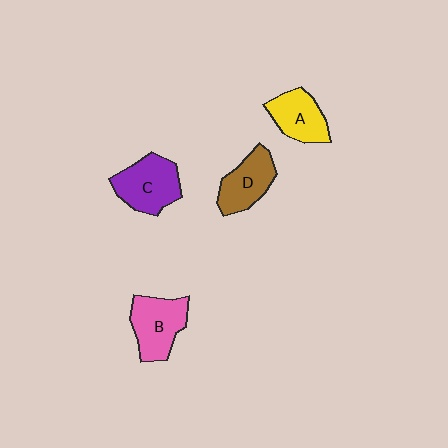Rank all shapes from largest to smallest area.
From largest to smallest: C (purple), B (pink), D (brown), A (yellow).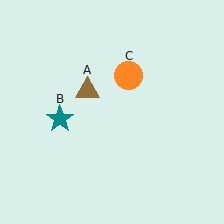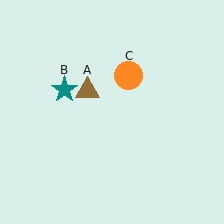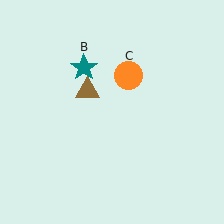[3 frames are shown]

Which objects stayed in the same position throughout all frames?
Brown triangle (object A) and orange circle (object C) remained stationary.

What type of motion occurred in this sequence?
The teal star (object B) rotated clockwise around the center of the scene.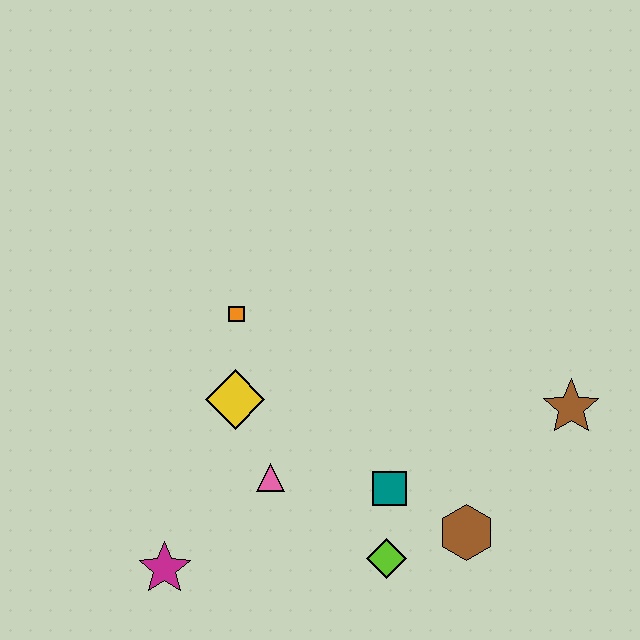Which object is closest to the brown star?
The brown hexagon is closest to the brown star.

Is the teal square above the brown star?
No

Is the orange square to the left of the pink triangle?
Yes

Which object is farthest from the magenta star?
The brown star is farthest from the magenta star.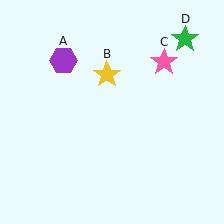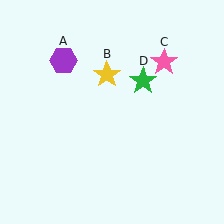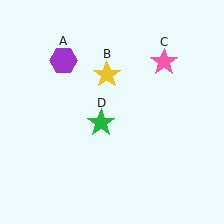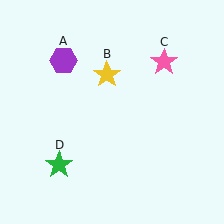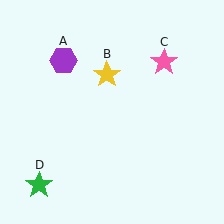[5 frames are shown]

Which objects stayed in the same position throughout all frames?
Purple hexagon (object A) and yellow star (object B) and pink star (object C) remained stationary.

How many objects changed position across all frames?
1 object changed position: green star (object D).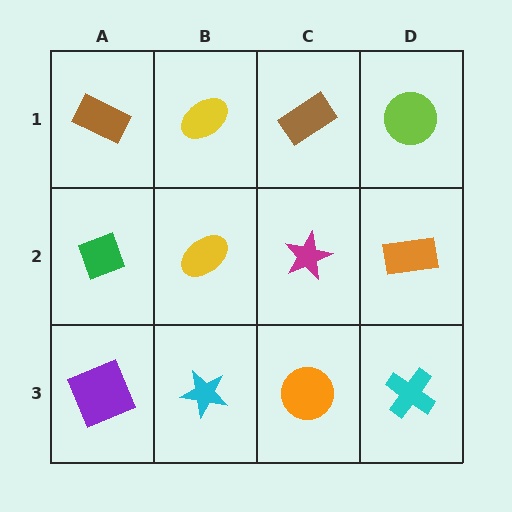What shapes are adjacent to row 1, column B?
A yellow ellipse (row 2, column B), a brown rectangle (row 1, column A), a brown rectangle (row 1, column C).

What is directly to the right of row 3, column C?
A cyan cross.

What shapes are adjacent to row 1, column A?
A green diamond (row 2, column A), a yellow ellipse (row 1, column B).